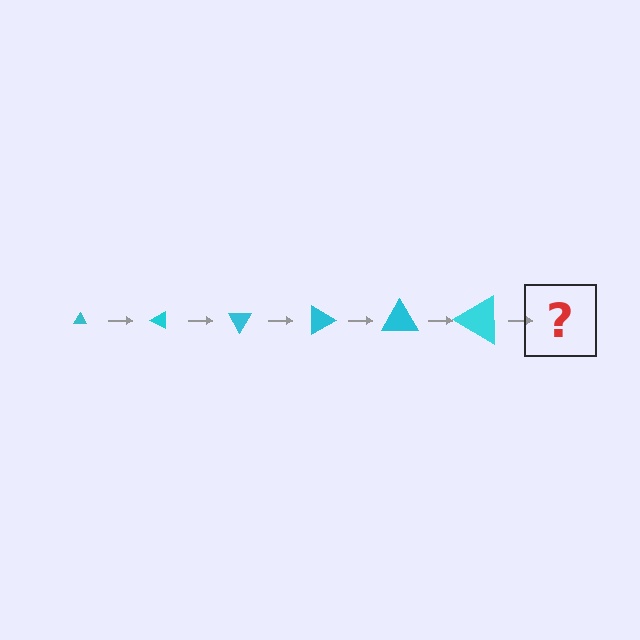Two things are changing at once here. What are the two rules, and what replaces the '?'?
The two rules are that the triangle grows larger each step and it rotates 30 degrees each step. The '?' should be a triangle, larger than the previous one and rotated 180 degrees from the start.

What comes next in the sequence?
The next element should be a triangle, larger than the previous one and rotated 180 degrees from the start.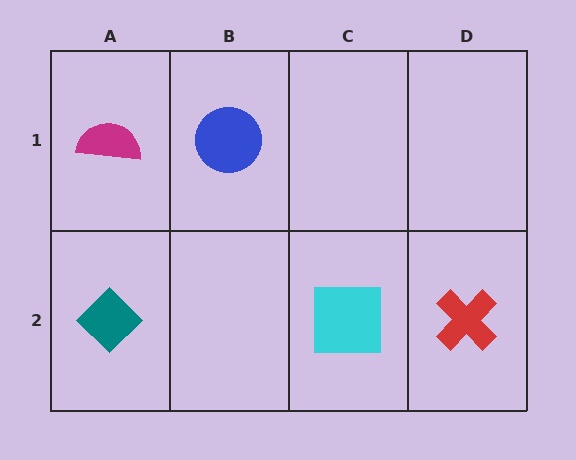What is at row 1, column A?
A magenta semicircle.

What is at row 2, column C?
A cyan square.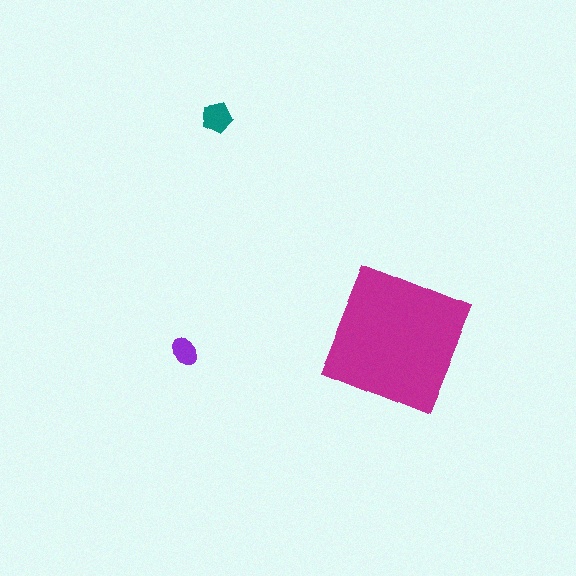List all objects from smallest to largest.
The purple ellipse, the teal pentagon, the magenta square.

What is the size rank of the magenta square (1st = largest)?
1st.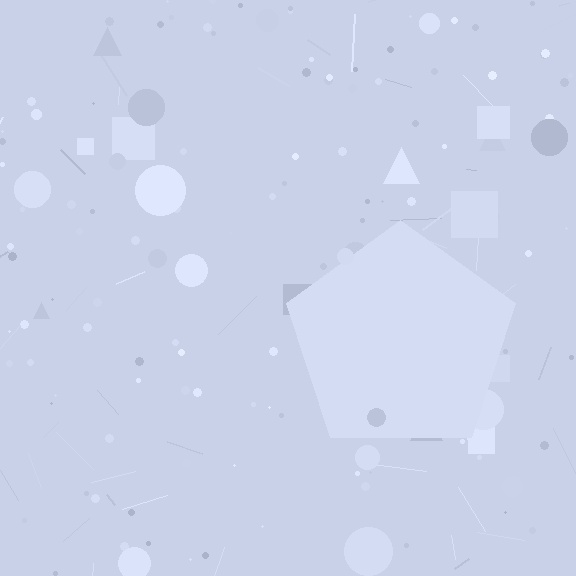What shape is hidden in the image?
A pentagon is hidden in the image.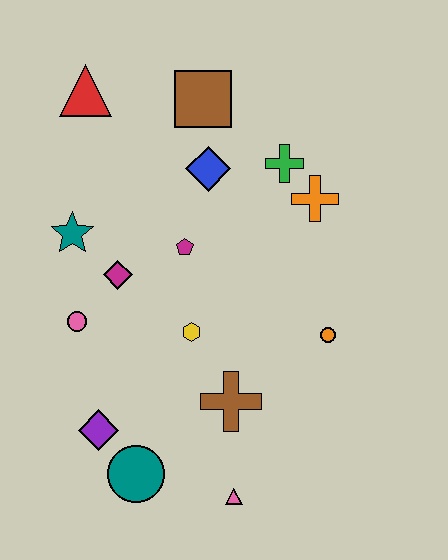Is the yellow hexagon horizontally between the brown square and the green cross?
No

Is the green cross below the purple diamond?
No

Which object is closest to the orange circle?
The brown cross is closest to the orange circle.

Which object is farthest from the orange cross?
The teal circle is farthest from the orange cross.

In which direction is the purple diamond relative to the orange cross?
The purple diamond is below the orange cross.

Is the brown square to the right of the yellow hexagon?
Yes